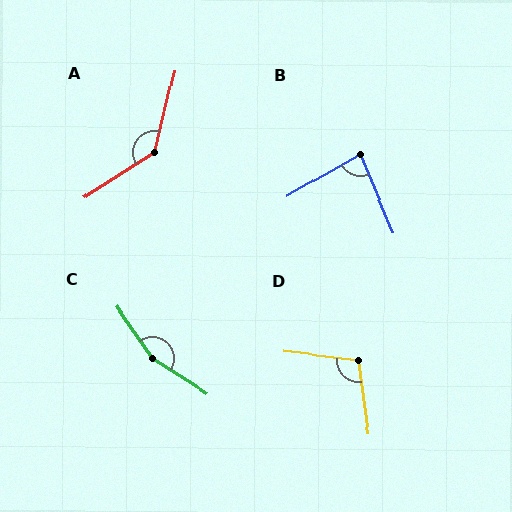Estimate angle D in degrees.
Approximately 105 degrees.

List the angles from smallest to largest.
B (83°), D (105°), A (136°), C (157°).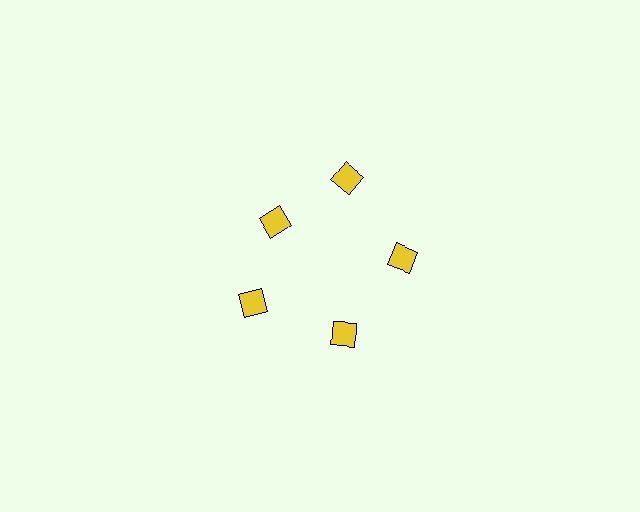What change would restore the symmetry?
The symmetry would be restored by moving it outward, back onto the ring so that all 5 diamonds sit at equal angles and equal distance from the center.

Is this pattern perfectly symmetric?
No. The 5 yellow diamonds are arranged in a ring, but one element near the 10 o'clock position is pulled inward toward the center, breaking the 5-fold rotational symmetry.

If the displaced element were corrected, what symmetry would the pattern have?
It would have 5-fold rotational symmetry — the pattern would map onto itself every 72 degrees.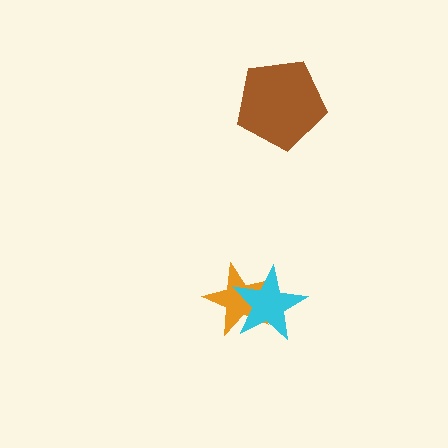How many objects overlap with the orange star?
1 object overlaps with the orange star.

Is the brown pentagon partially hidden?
No, no other shape covers it.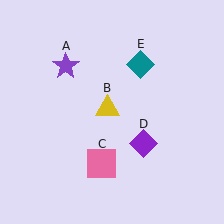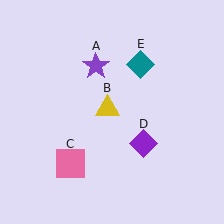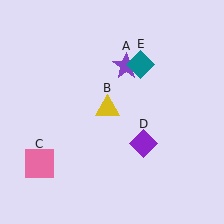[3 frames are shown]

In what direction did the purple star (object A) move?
The purple star (object A) moved right.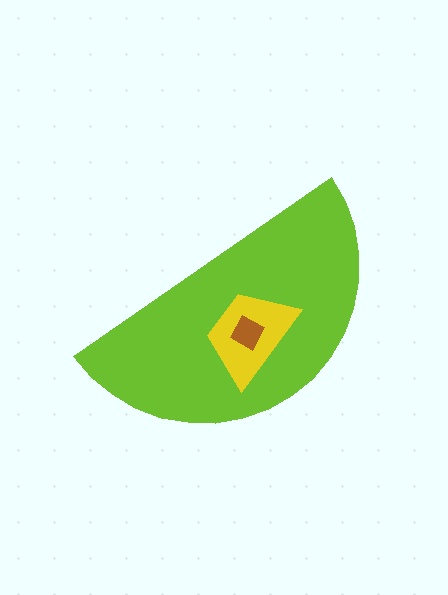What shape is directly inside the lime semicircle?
The yellow trapezoid.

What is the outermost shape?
The lime semicircle.